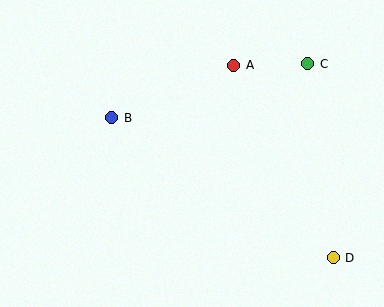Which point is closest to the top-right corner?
Point C is closest to the top-right corner.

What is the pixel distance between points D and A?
The distance between D and A is 217 pixels.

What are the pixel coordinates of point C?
Point C is at (308, 64).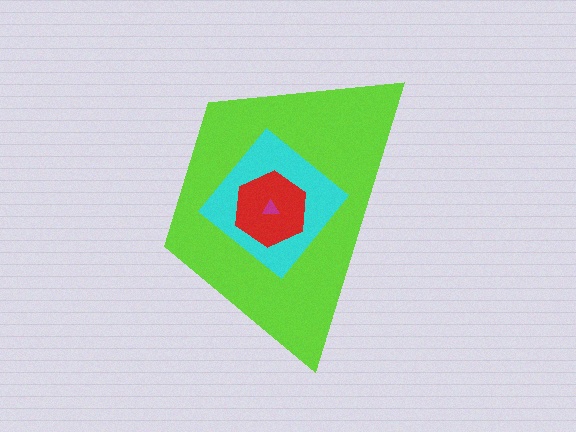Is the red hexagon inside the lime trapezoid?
Yes.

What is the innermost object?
The magenta triangle.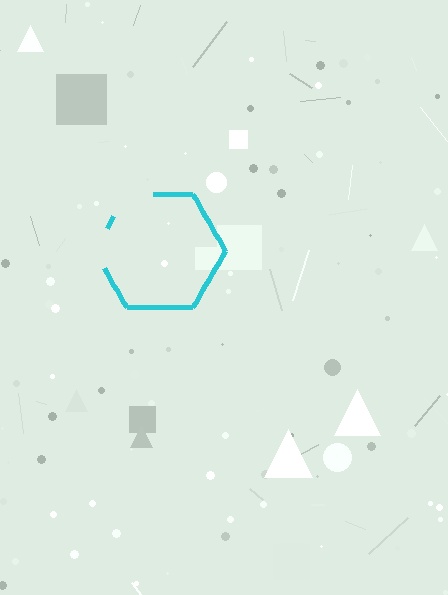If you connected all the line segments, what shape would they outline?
They would outline a hexagon.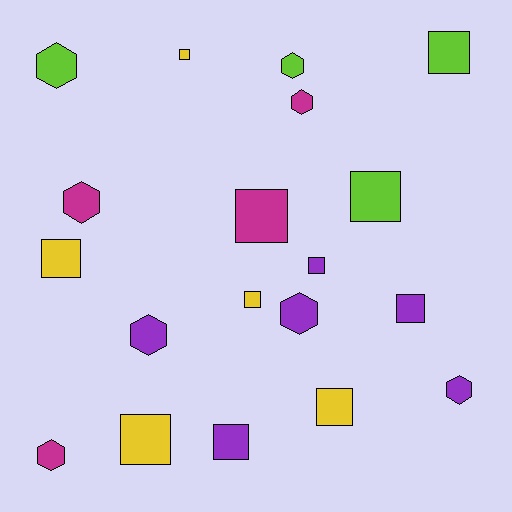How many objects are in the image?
There are 19 objects.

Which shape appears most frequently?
Square, with 11 objects.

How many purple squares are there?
There are 3 purple squares.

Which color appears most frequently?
Purple, with 6 objects.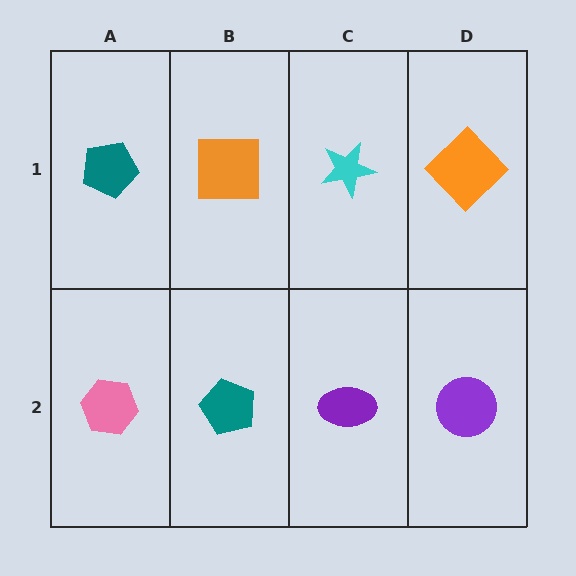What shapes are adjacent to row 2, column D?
An orange diamond (row 1, column D), a purple ellipse (row 2, column C).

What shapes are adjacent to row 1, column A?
A pink hexagon (row 2, column A), an orange square (row 1, column B).